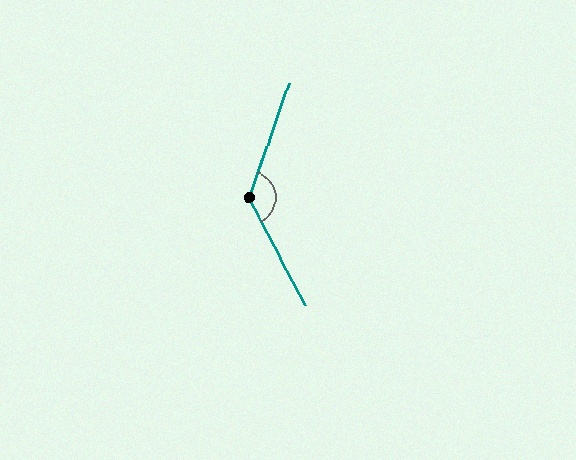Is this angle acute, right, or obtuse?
It is obtuse.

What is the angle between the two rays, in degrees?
Approximately 133 degrees.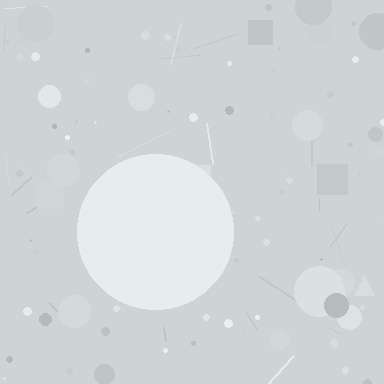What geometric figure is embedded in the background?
A circle is embedded in the background.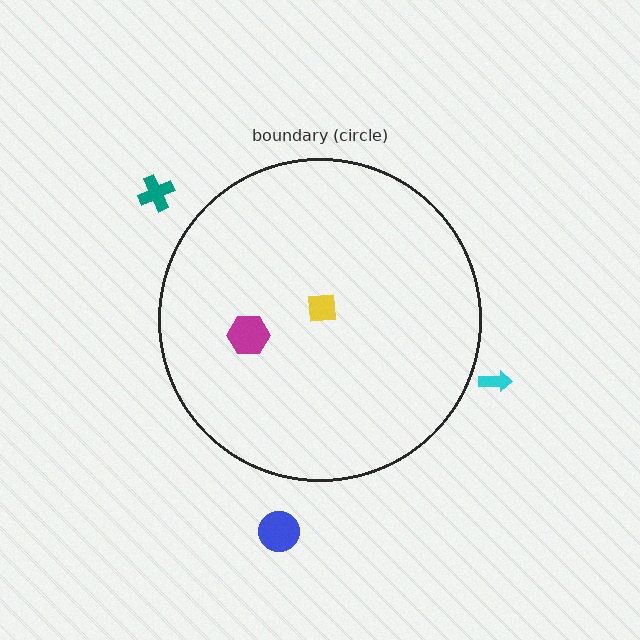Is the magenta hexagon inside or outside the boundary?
Inside.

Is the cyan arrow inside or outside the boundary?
Outside.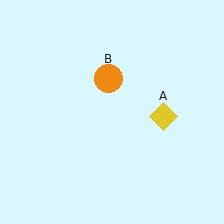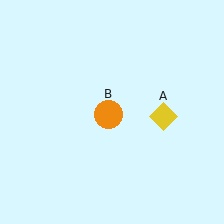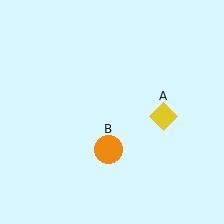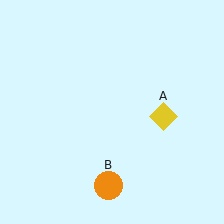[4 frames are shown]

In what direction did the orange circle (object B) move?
The orange circle (object B) moved down.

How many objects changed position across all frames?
1 object changed position: orange circle (object B).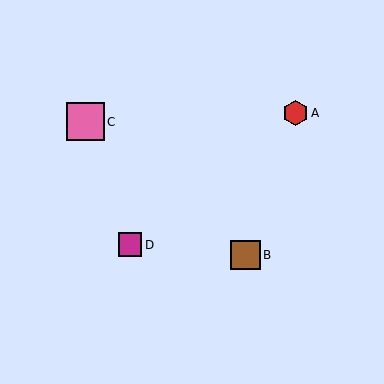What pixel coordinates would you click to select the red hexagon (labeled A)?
Click at (295, 113) to select the red hexagon A.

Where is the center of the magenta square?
The center of the magenta square is at (130, 245).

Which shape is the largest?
The pink square (labeled C) is the largest.